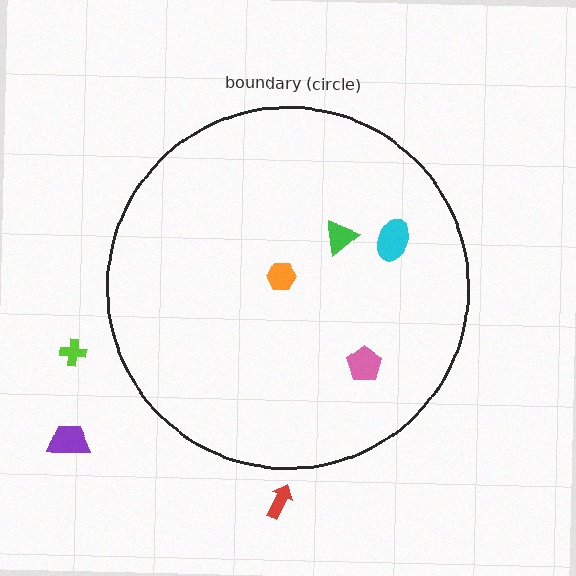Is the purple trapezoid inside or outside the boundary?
Outside.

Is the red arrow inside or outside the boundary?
Outside.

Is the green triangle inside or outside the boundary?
Inside.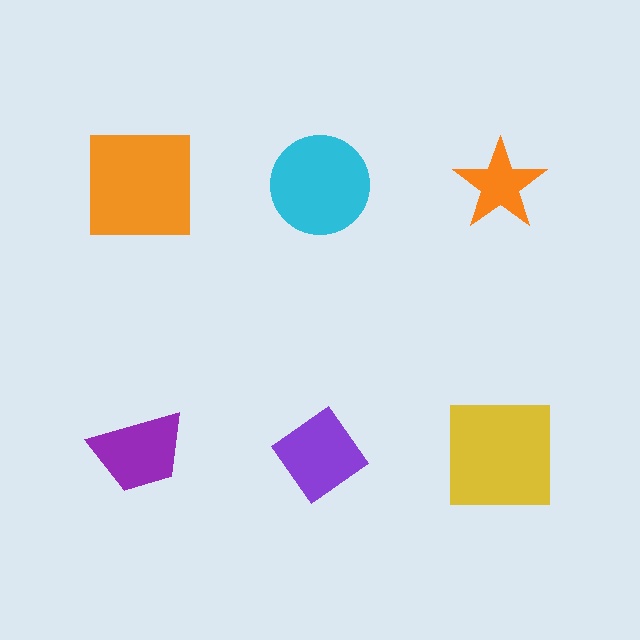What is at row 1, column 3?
An orange star.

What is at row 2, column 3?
A yellow square.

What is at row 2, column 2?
A purple diamond.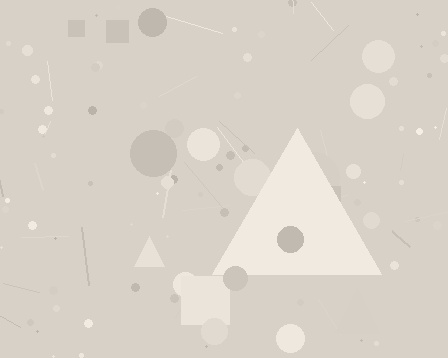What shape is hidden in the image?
A triangle is hidden in the image.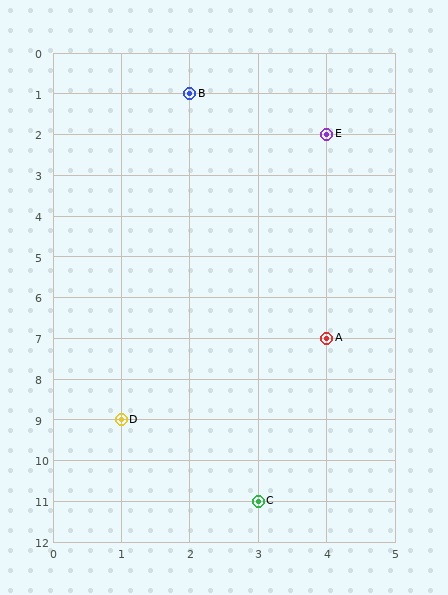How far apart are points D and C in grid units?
Points D and C are 2 columns and 2 rows apart (about 2.8 grid units diagonally).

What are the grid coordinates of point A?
Point A is at grid coordinates (4, 7).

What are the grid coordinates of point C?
Point C is at grid coordinates (3, 11).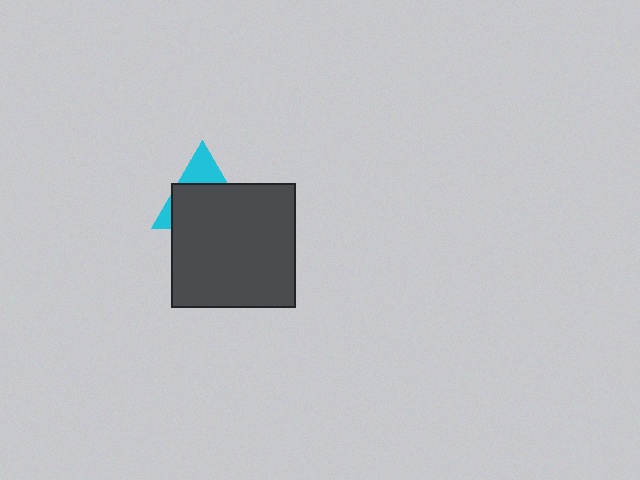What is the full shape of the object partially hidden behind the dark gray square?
The partially hidden object is a cyan triangle.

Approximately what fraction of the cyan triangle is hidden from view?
Roughly 68% of the cyan triangle is hidden behind the dark gray square.